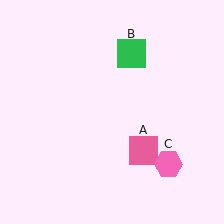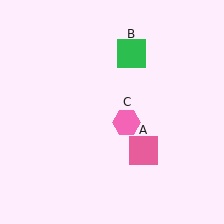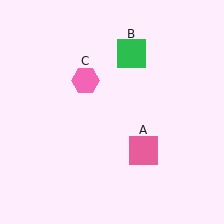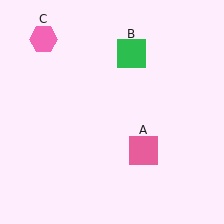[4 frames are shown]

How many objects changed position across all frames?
1 object changed position: pink hexagon (object C).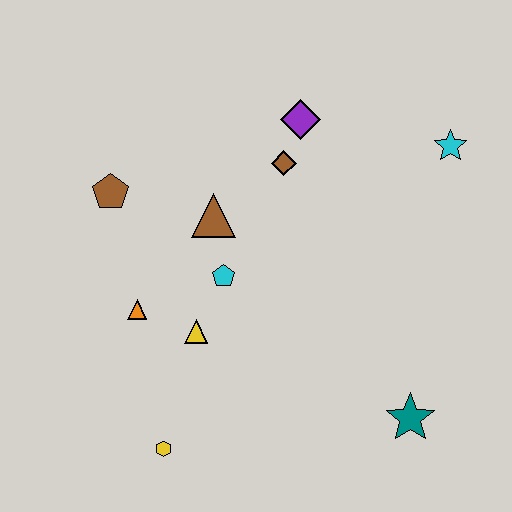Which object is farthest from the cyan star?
The yellow hexagon is farthest from the cyan star.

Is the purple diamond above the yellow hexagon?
Yes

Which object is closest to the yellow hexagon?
The yellow triangle is closest to the yellow hexagon.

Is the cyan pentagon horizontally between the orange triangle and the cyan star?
Yes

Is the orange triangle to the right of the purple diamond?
No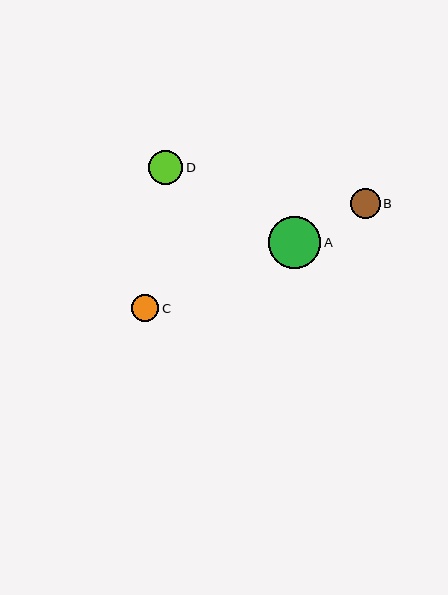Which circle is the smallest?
Circle C is the smallest with a size of approximately 27 pixels.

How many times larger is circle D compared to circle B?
Circle D is approximately 1.2 times the size of circle B.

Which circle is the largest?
Circle A is the largest with a size of approximately 52 pixels.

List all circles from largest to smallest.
From largest to smallest: A, D, B, C.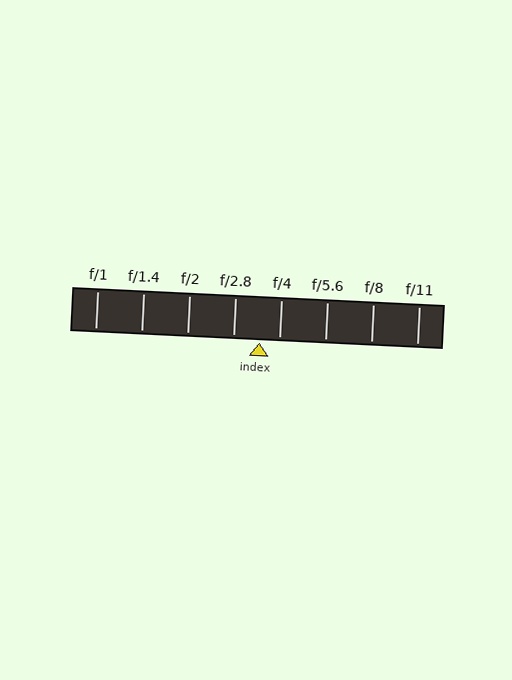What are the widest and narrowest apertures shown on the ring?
The widest aperture shown is f/1 and the narrowest is f/11.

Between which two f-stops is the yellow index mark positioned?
The index mark is between f/2.8 and f/4.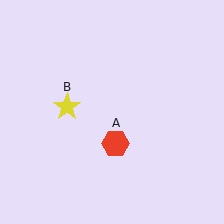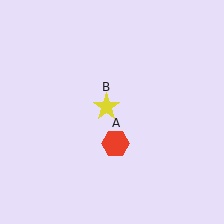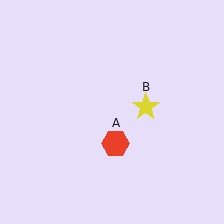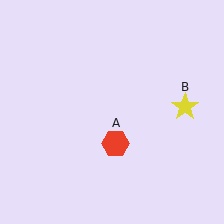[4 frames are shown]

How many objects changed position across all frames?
1 object changed position: yellow star (object B).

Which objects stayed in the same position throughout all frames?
Red hexagon (object A) remained stationary.